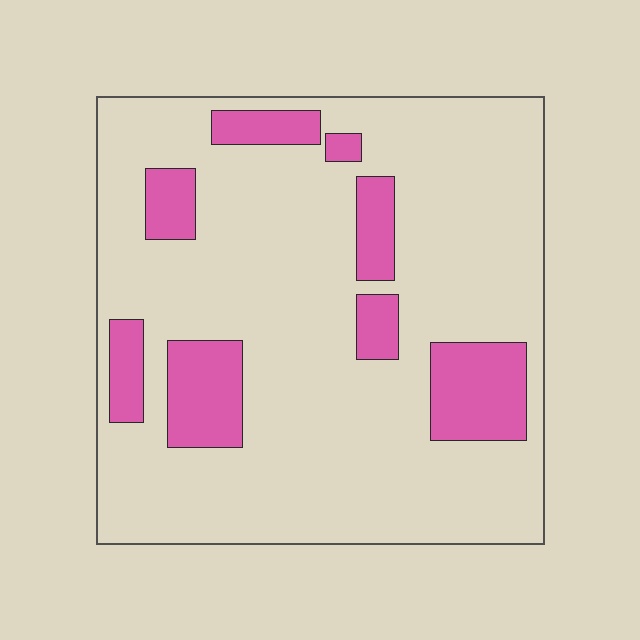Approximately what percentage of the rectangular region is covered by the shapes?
Approximately 20%.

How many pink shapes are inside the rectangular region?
8.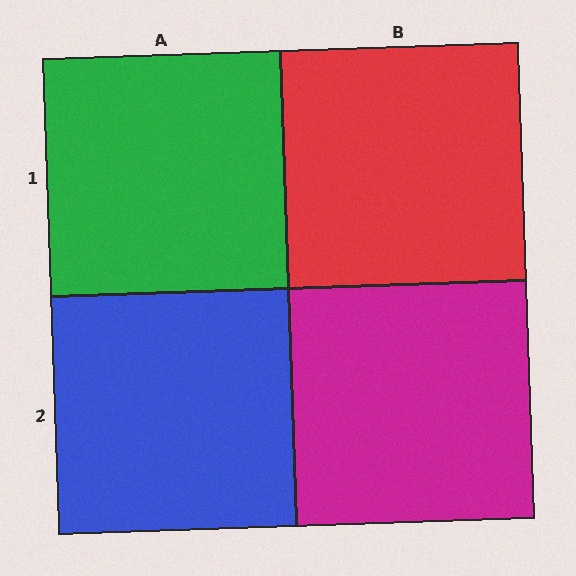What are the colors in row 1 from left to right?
Green, red.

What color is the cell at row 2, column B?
Magenta.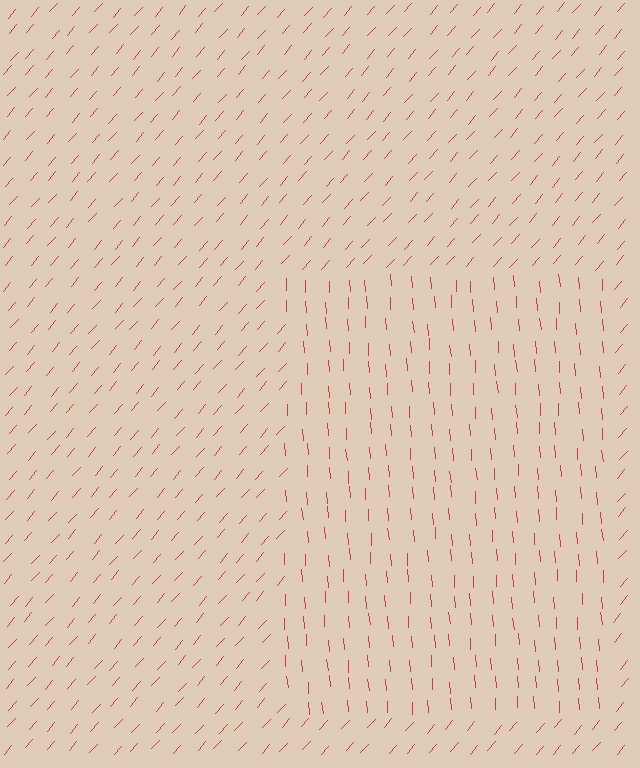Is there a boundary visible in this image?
Yes, there is a texture boundary formed by a change in line orientation.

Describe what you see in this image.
The image is filled with small red line segments. A rectangle region in the image has lines oriented differently from the surrounding lines, creating a visible texture boundary.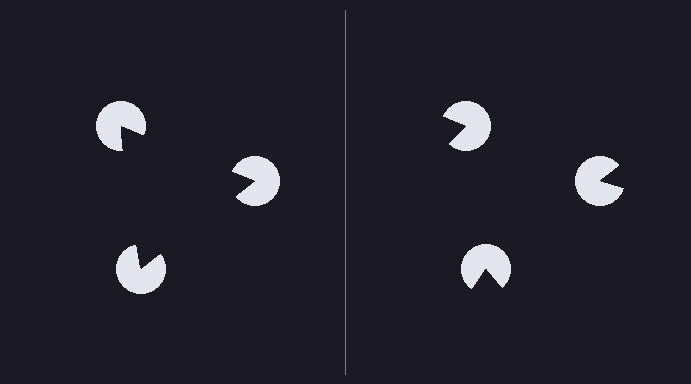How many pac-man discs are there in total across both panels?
6 — 3 on each side.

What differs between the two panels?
The pac-man discs are positioned identically on both sides; only the wedge orientations differ. On the left they align to a triangle; on the right they are misaligned.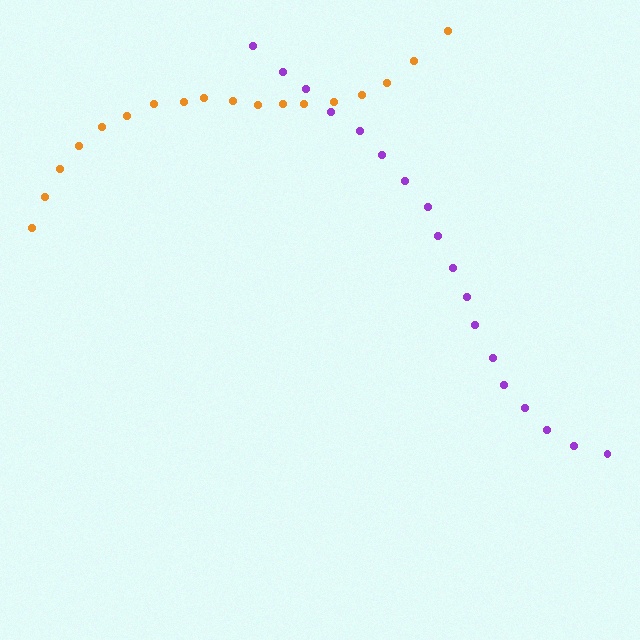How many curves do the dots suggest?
There are 2 distinct paths.